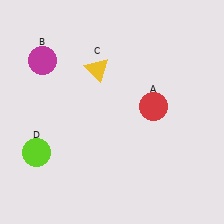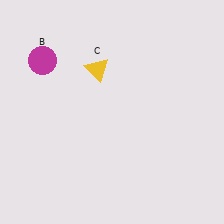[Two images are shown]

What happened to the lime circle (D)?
The lime circle (D) was removed in Image 2. It was in the bottom-left area of Image 1.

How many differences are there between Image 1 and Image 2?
There are 2 differences between the two images.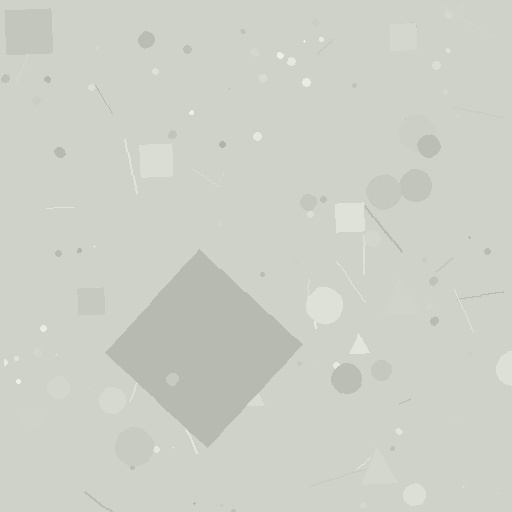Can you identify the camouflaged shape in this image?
The camouflaged shape is a diamond.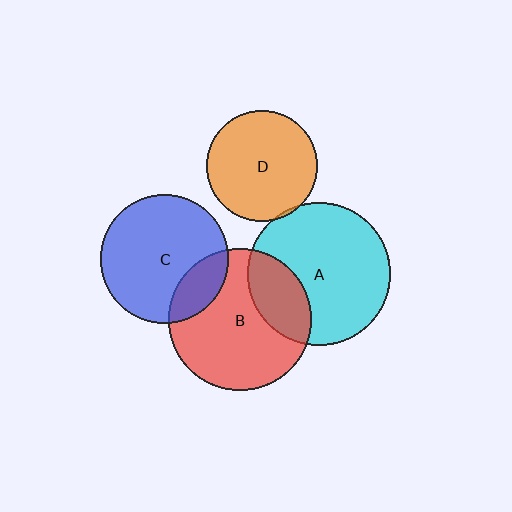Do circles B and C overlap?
Yes.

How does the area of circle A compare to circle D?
Approximately 1.7 times.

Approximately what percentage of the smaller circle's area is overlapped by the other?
Approximately 20%.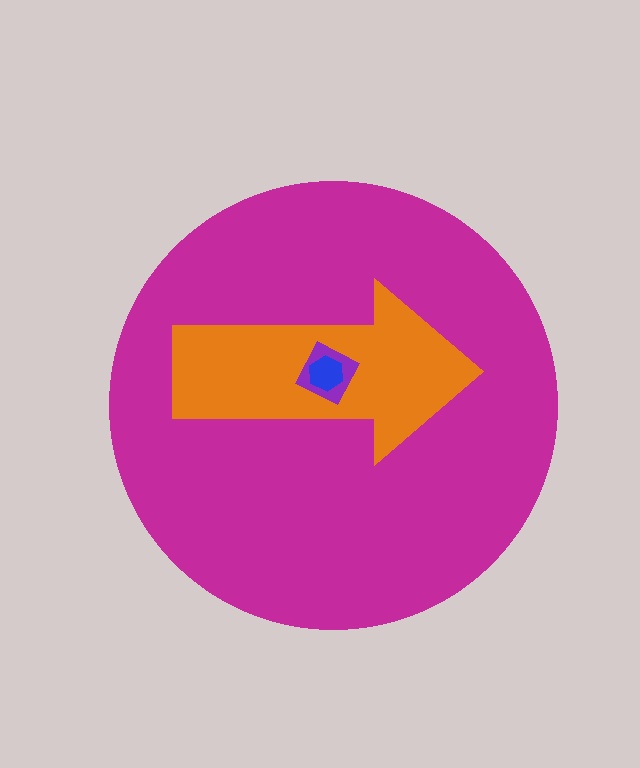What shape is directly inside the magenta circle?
The orange arrow.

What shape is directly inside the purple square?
The blue hexagon.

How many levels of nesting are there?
4.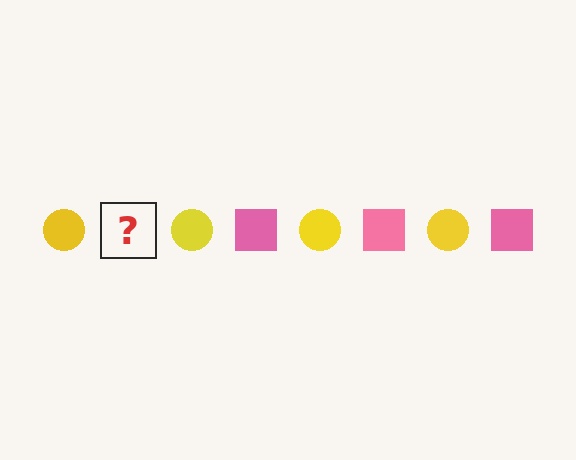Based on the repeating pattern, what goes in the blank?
The blank should be a pink square.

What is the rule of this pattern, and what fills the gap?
The rule is that the pattern alternates between yellow circle and pink square. The gap should be filled with a pink square.